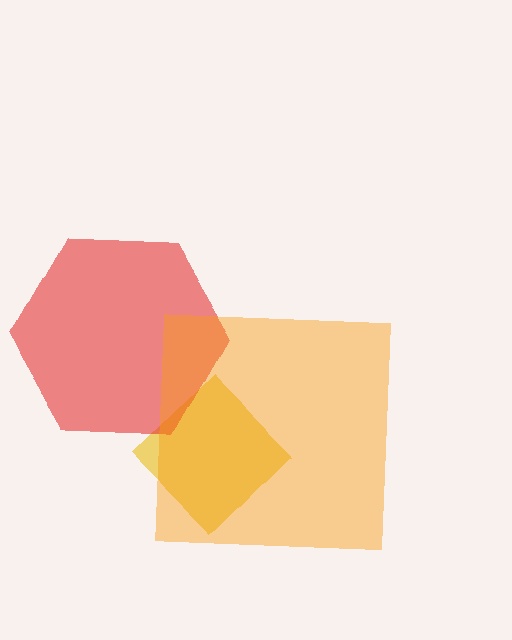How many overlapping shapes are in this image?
There are 3 overlapping shapes in the image.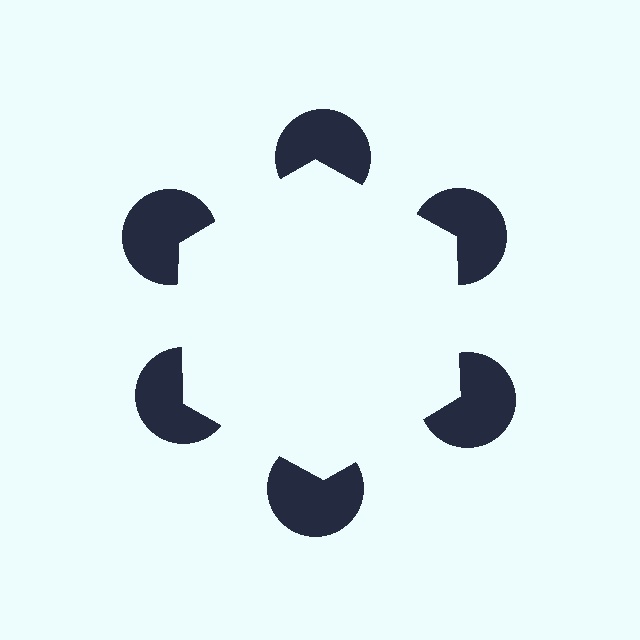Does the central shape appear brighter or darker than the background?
It typically appears slightly brighter than the background, even though no actual brightness change is drawn.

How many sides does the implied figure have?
6 sides.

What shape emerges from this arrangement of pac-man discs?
An illusory hexagon — its edges are inferred from the aligned wedge cuts in the pac-man discs, not physically drawn.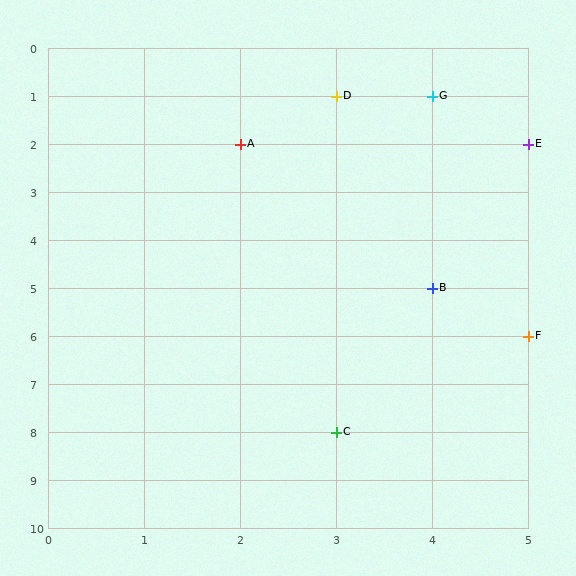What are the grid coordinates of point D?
Point D is at grid coordinates (3, 1).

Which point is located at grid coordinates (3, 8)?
Point C is at (3, 8).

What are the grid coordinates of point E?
Point E is at grid coordinates (5, 2).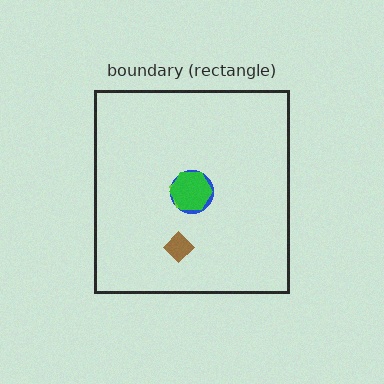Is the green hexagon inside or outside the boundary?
Inside.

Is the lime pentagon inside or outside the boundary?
Inside.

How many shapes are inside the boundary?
4 inside, 0 outside.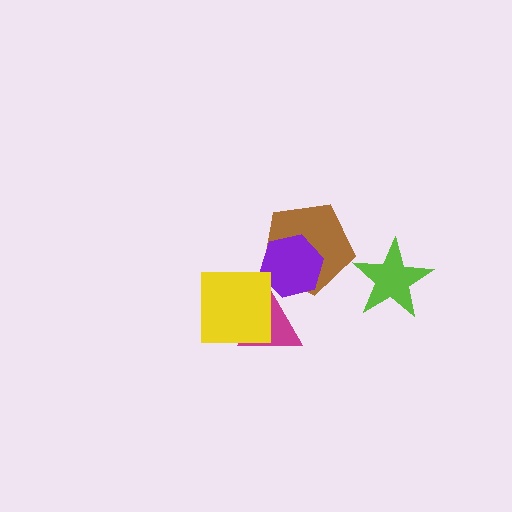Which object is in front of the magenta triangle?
The yellow square is in front of the magenta triangle.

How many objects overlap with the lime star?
0 objects overlap with the lime star.